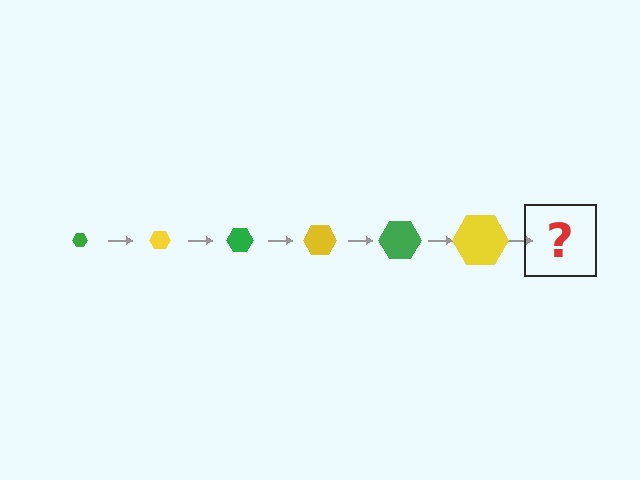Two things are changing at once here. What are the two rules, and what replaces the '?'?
The two rules are that the hexagon grows larger each step and the color cycles through green and yellow. The '?' should be a green hexagon, larger than the previous one.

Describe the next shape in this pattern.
It should be a green hexagon, larger than the previous one.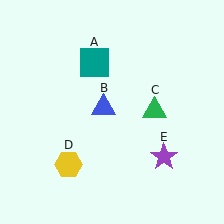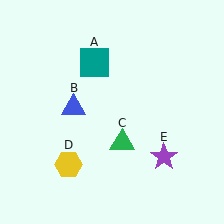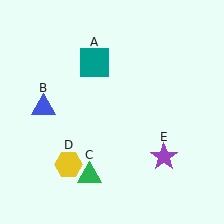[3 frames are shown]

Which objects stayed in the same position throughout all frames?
Teal square (object A) and yellow hexagon (object D) and purple star (object E) remained stationary.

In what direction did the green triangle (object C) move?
The green triangle (object C) moved down and to the left.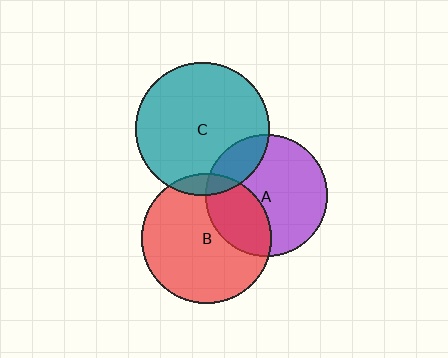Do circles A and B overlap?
Yes.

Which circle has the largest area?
Circle C (teal).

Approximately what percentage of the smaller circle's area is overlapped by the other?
Approximately 30%.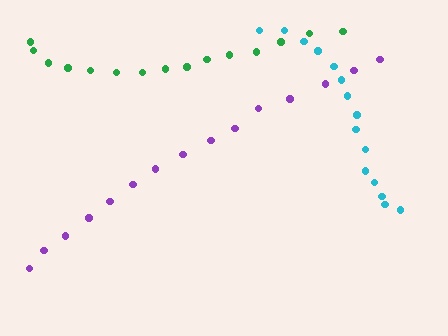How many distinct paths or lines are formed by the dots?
There are 3 distinct paths.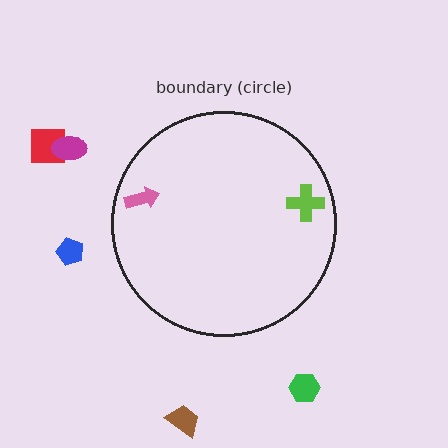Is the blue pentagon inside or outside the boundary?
Outside.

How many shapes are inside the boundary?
2 inside, 5 outside.